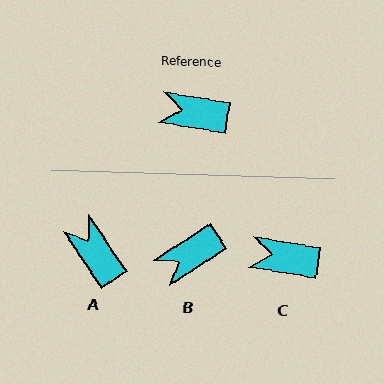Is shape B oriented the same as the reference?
No, it is off by about 42 degrees.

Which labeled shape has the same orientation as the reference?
C.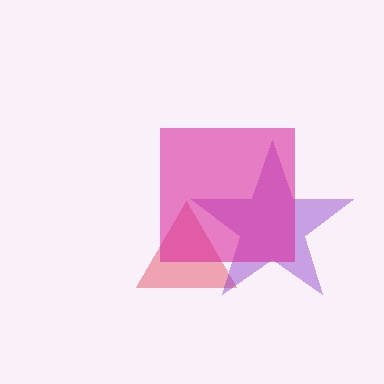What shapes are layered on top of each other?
The layered shapes are: a red triangle, a purple star, a magenta square.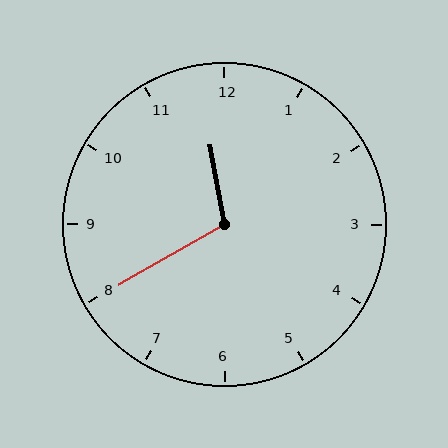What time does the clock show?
11:40.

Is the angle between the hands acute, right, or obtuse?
It is obtuse.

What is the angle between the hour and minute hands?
Approximately 110 degrees.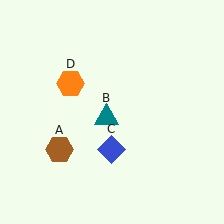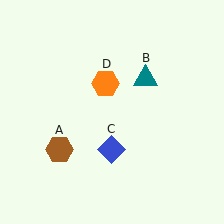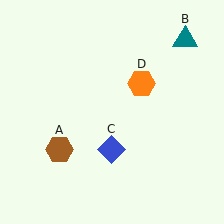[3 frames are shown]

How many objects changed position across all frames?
2 objects changed position: teal triangle (object B), orange hexagon (object D).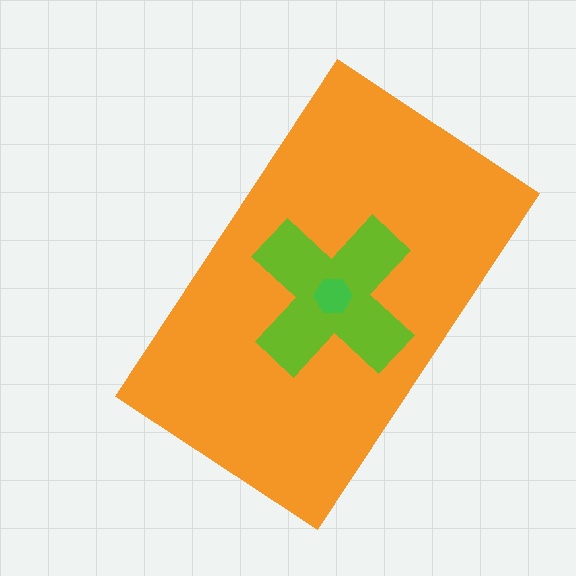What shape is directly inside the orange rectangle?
The lime cross.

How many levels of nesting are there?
3.